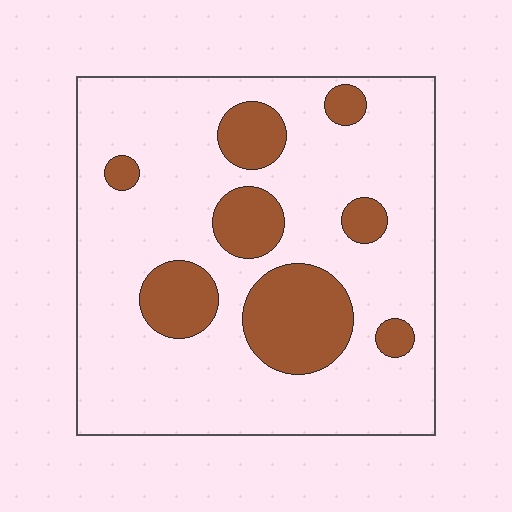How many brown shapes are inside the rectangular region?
8.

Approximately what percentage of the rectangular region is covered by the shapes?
Approximately 20%.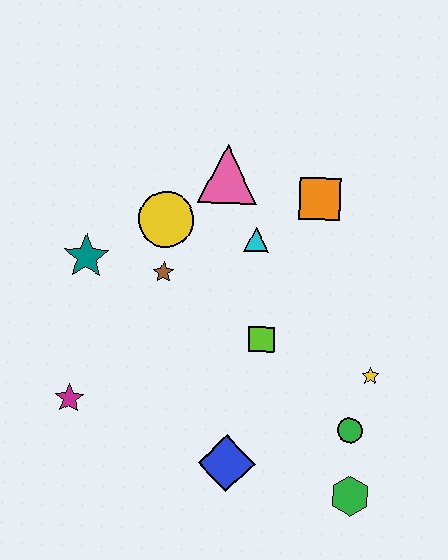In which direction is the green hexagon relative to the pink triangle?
The green hexagon is below the pink triangle.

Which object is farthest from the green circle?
The teal star is farthest from the green circle.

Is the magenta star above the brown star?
No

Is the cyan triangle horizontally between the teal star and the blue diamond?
No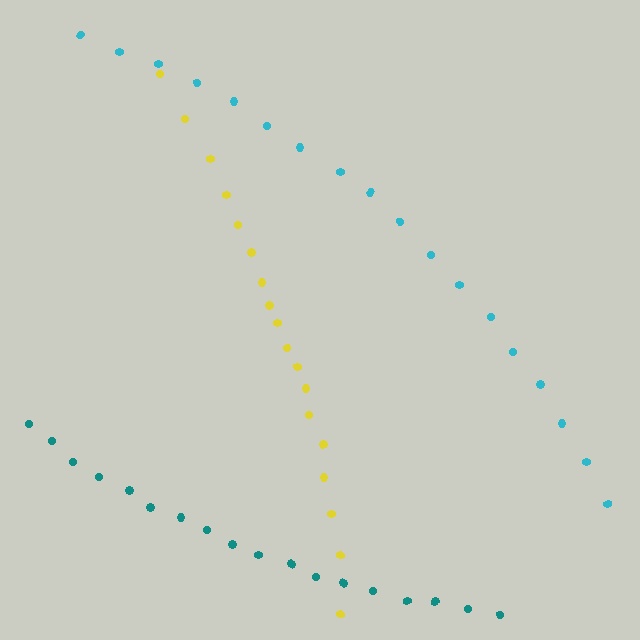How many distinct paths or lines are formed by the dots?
There are 3 distinct paths.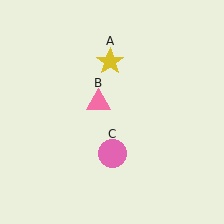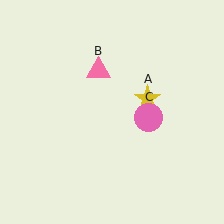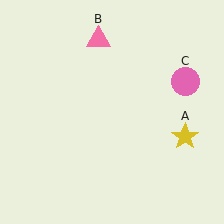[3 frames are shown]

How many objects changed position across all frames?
3 objects changed position: yellow star (object A), pink triangle (object B), pink circle (object C).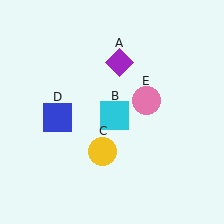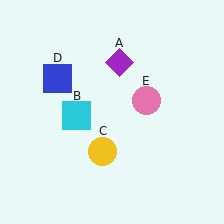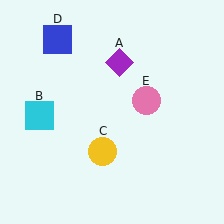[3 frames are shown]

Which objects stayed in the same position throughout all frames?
Purple diamond (object A) and yellow circle (object C) and pink circle (object E) remained stationary.